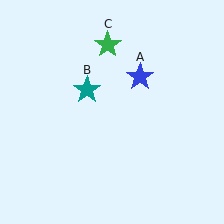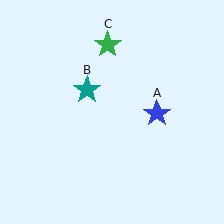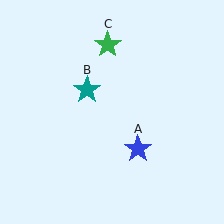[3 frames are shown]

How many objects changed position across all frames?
1 object changed position: blue star (object A).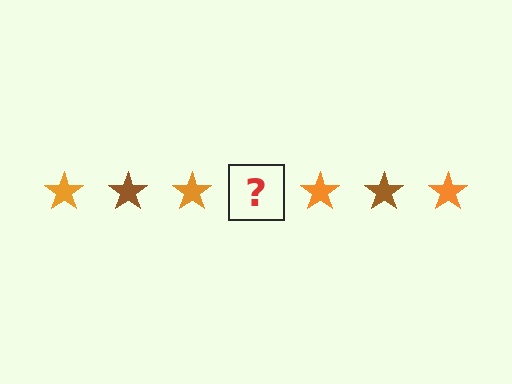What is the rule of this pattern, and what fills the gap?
The rule is that the pattern cycles through orange, brown stars. The gap should be filled with a brown star.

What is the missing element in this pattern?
The missing element is a brown star.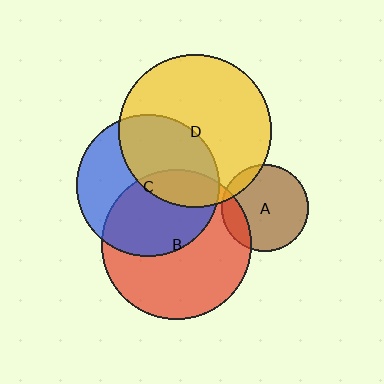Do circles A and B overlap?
Yes.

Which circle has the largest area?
Circle D (yellow).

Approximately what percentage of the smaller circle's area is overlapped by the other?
Approximately 20%.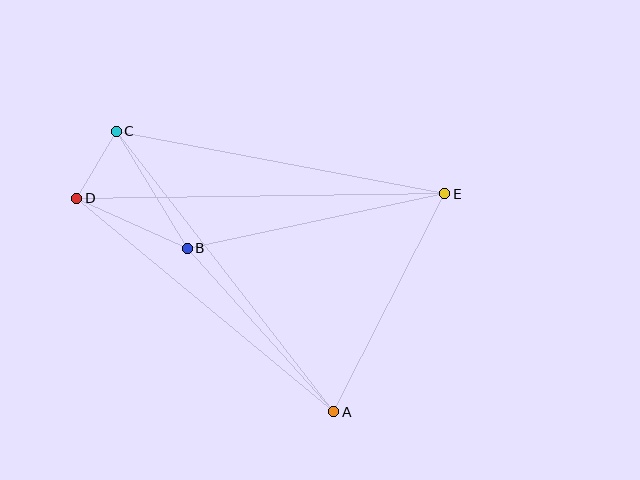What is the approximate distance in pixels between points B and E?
The distance between B and E is approximately 263 pixels.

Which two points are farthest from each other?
Points D and E are farthest from each other.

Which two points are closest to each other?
Points C and D are closest to each other.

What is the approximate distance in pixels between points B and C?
The distance between B and C is approximately 136 pixels.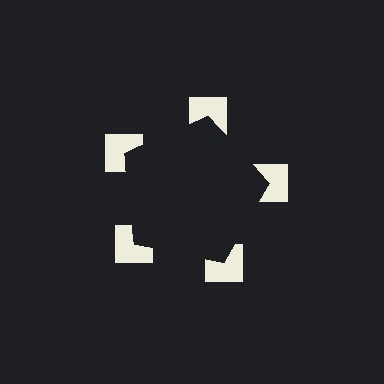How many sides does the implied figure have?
5 sides.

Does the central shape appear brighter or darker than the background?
It typically appears slightly darker than the background, even though no actual brightness change is drawn.